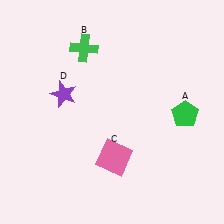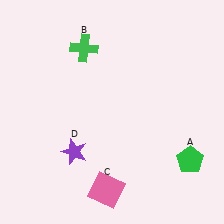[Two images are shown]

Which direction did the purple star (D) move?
The purple star (D) moved down.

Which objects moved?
The objects that moved are: the green pentagon (A), the pink square (C), the purple star (D).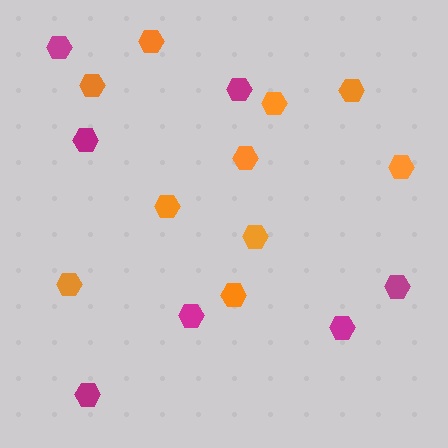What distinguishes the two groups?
There are 2 groups: one group of orange hexagons (10) and one group of magenta hexagons (7).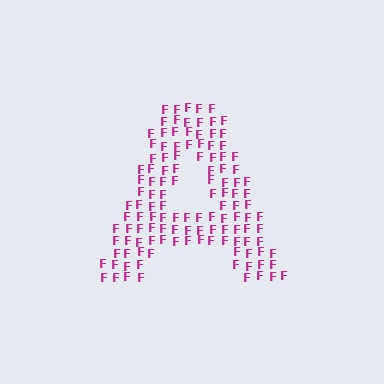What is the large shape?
The large shape is the letter A.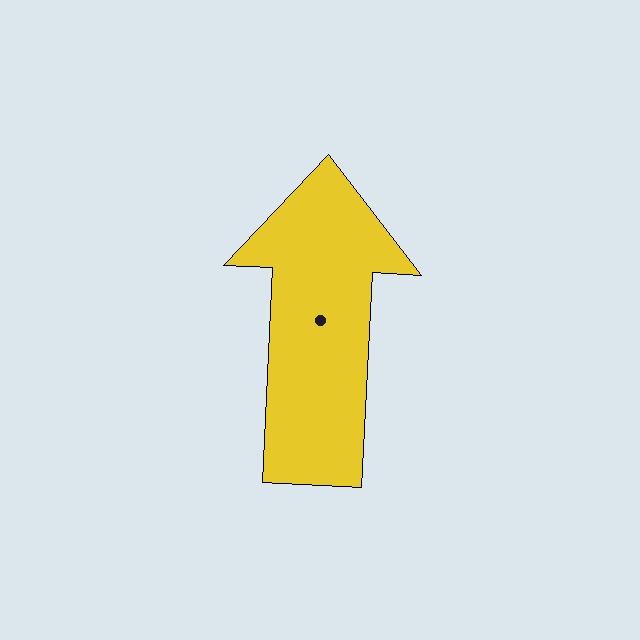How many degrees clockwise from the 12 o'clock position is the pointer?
Approximately 3 degrees.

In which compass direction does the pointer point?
North.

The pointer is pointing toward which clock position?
Roughly 12 o'clock.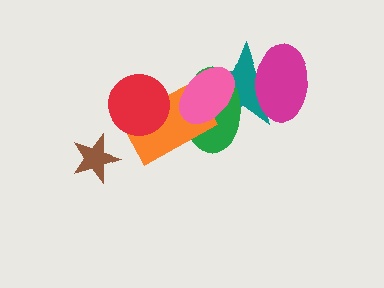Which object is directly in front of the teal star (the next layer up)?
The green ellipse is directly in front of the teal star.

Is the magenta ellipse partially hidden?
No, no other shape covers it.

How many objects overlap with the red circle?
1 object overlaps with the red circle.